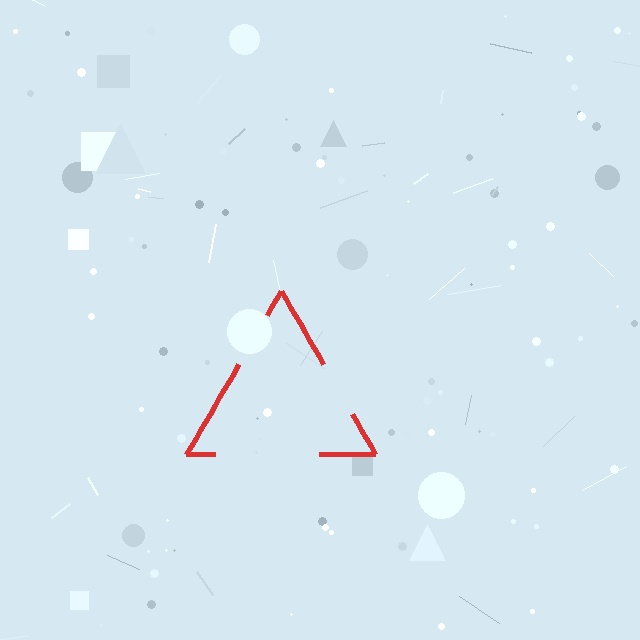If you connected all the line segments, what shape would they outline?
They would outline a triangle.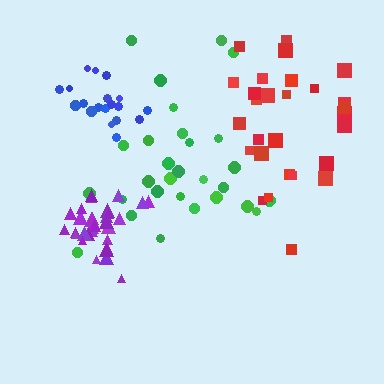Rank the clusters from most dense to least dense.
purple, blue, red, green.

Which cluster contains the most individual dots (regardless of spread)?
Purple (32).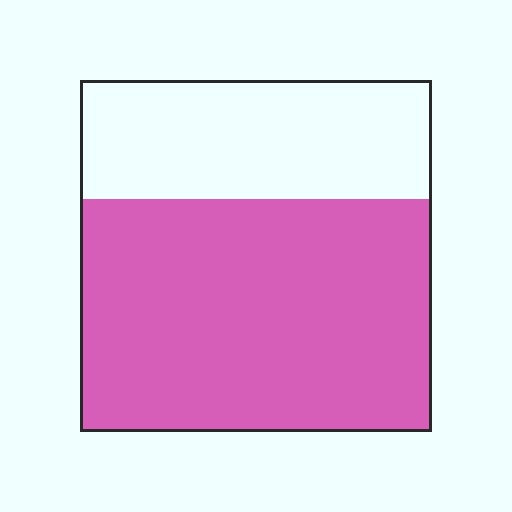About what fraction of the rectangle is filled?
About two thirds (2/3).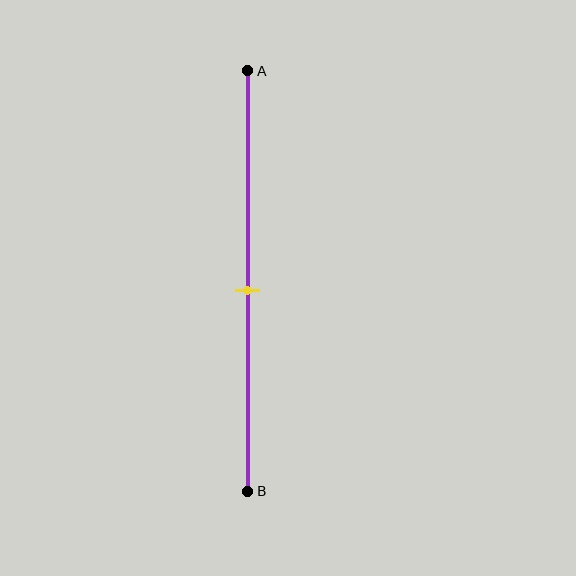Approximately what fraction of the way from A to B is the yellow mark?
The yellow mark is approximately 50% of the way from A to B.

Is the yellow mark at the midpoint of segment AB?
Yes, the mark is approximately at the midpoint.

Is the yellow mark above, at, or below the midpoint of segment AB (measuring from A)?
The yellow mark is approximately at the midpoint of segment AB.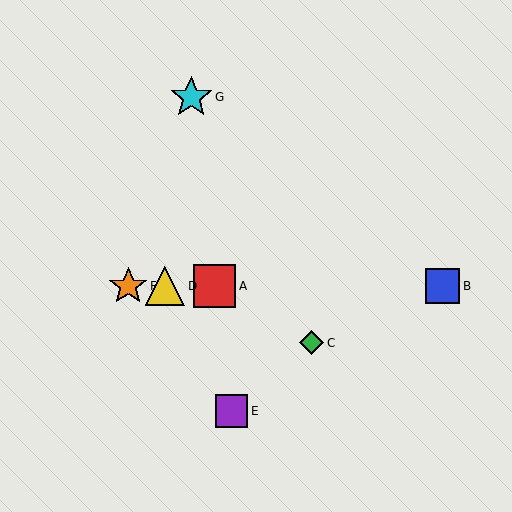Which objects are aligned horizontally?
Objects A, B, D, F are aligned horizontally.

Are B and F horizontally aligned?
Yes, both are at y≈286.